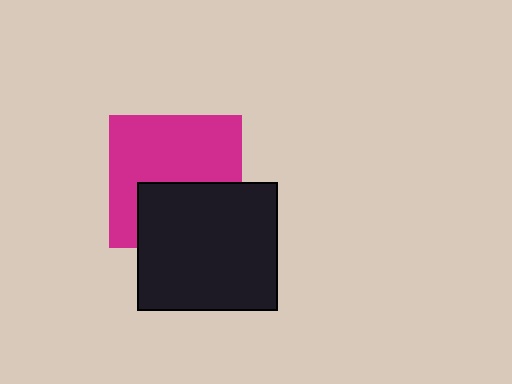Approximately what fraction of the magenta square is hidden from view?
Roughly 39% of the magenta square is hidden behind the black rectangle.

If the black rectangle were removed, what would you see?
You would see the complete magenta square.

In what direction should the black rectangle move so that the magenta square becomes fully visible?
The black rectangle should move down. That is the shortest direction to clear the overlap and leave the magenta square fully visible.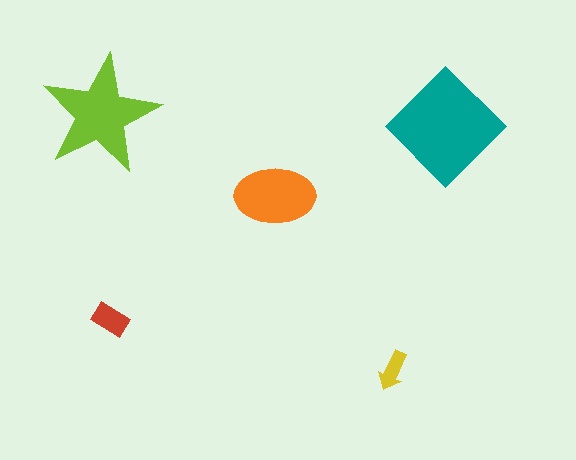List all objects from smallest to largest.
The yellow arrow, the red rectangle, the orange ellipse, the lime star, the teal diamond.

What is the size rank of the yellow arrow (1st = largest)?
5th.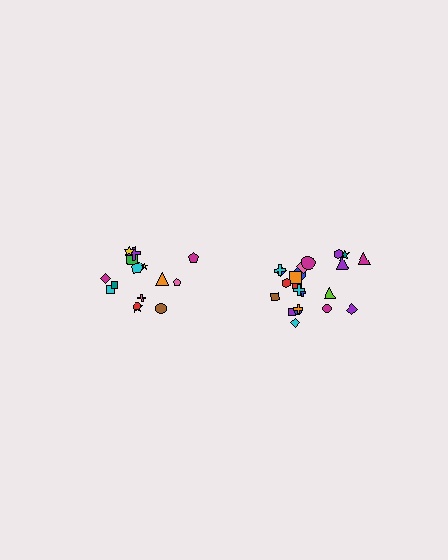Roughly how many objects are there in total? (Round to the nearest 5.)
Roughly 35 objects in total.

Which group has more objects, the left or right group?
The right group.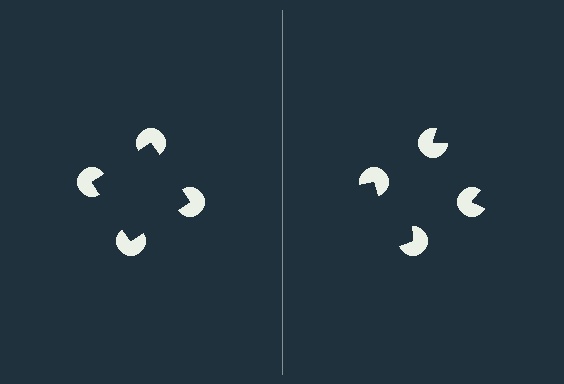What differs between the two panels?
The pac-man discs are positioned identically on both sides; only the wedge orientations differ. On the left they align to a square; on the right they are misaligned.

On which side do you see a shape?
An illusory square appears on the left side. On the right side the wedge cuts are rotated, so no coherent shape forms.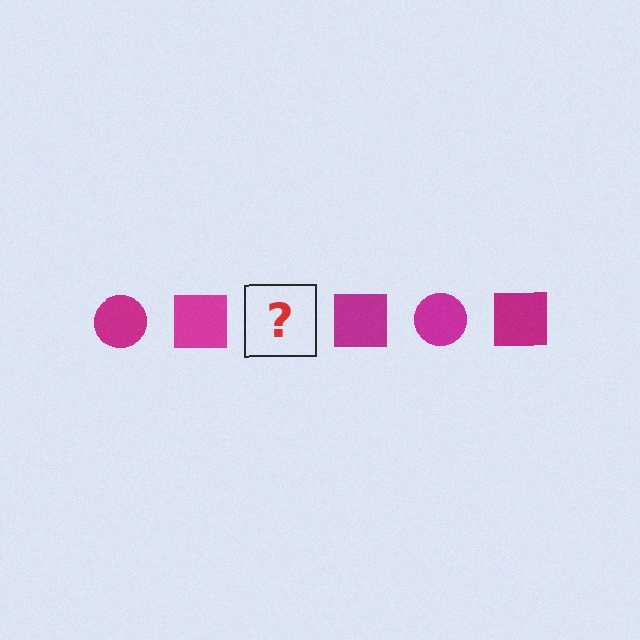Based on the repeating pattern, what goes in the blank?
The blank should be a magenta circle.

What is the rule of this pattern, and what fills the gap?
The rule is that the pattern cycles through circle, square shapes in magenta. The gap should be filled with a magenta circle.